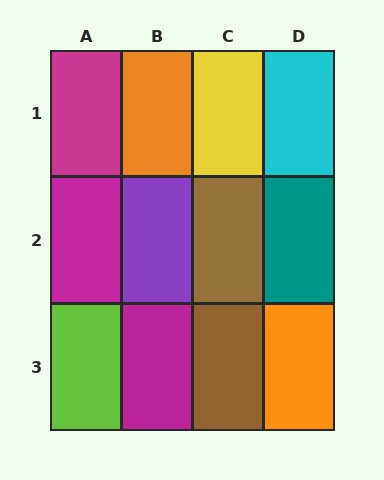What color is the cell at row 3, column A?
Lime.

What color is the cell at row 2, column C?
Brown.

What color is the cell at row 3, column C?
Brown.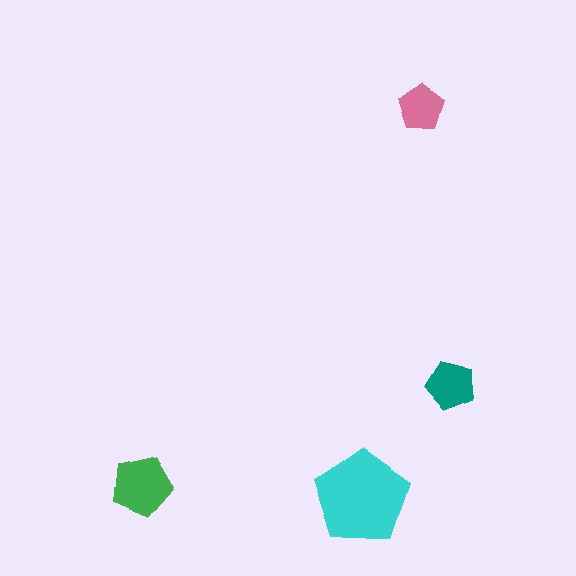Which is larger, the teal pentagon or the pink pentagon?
The teal one.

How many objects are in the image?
There are 4 objects in the image.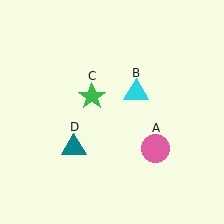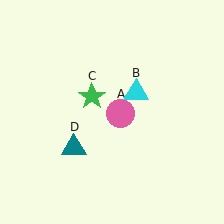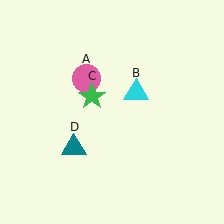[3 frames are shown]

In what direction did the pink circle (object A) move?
The pink circle (object A) moved up and to the left.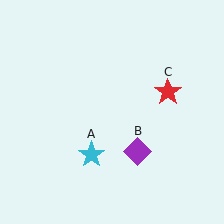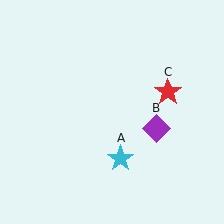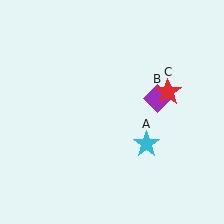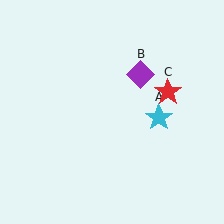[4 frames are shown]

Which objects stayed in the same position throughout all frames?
Red star (object C) remained stationary.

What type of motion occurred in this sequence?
The cyan star (object A), purple diamond (object B) rotated counterclockwise around the center of the scene.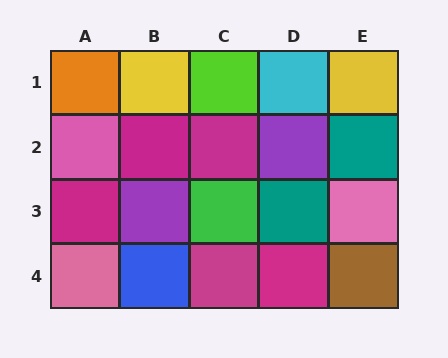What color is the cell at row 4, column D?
Magenta.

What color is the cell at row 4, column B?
Blue.